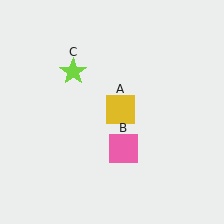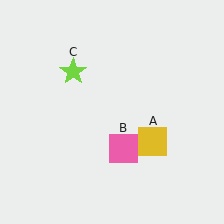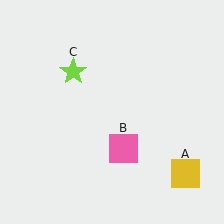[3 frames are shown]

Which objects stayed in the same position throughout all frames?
Pink square (object B) and lime star (object C) remained stationary.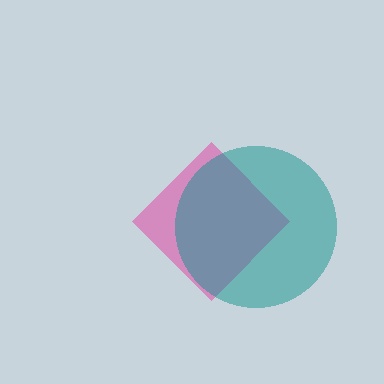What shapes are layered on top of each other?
The layered shapes are: a pink diamond, a teal circle.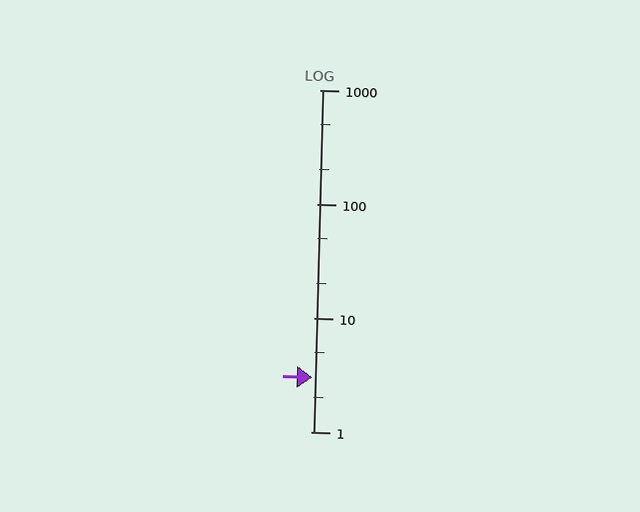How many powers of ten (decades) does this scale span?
The scale spans 3 decades, from 1 to 1000.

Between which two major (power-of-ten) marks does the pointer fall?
The pointer is between 1 and 10.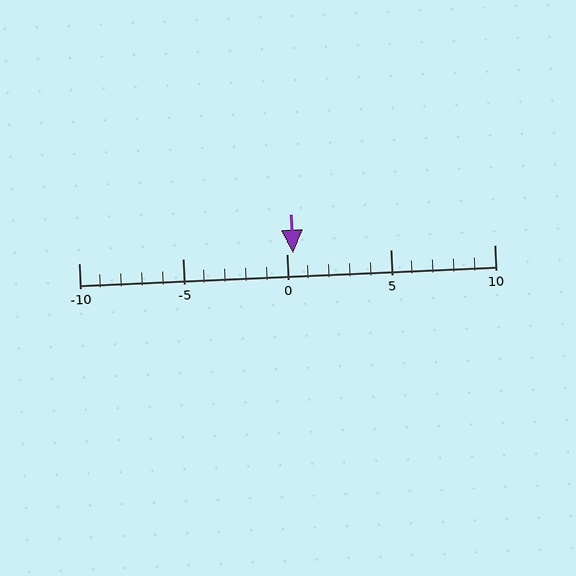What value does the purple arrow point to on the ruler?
The purple arrow points to approximately 0.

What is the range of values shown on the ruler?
The ruler shows values from -10 to 10.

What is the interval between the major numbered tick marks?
The major tick marks are spaced 5 units apart.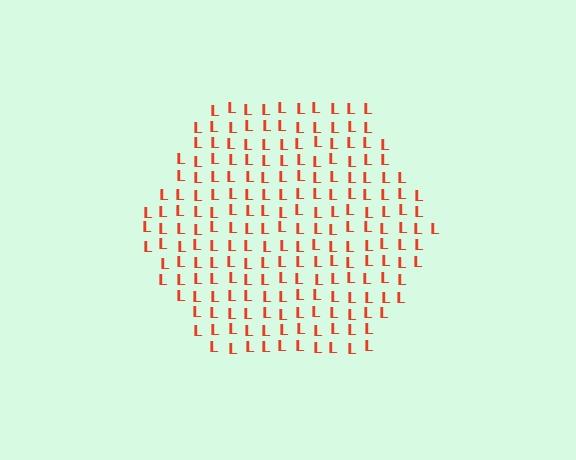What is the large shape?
The large shape is a hexagon.